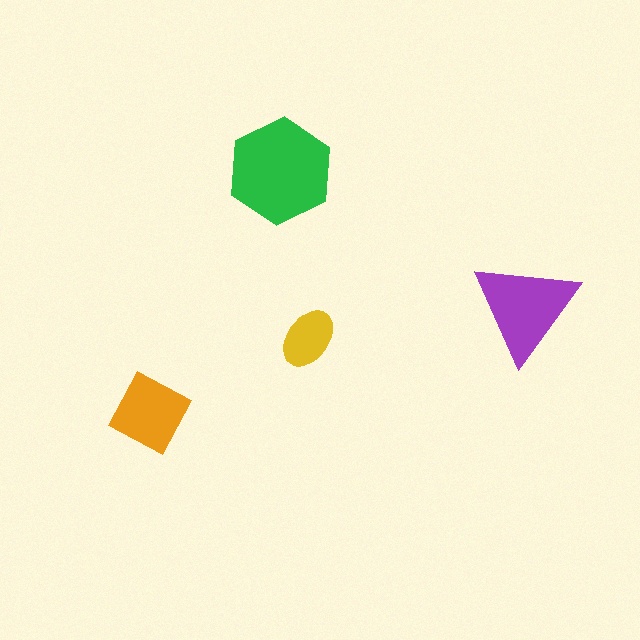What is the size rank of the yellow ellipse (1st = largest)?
4th.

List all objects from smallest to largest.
The yellow ellipse, the orange square, the purple triangle, the green hexagon.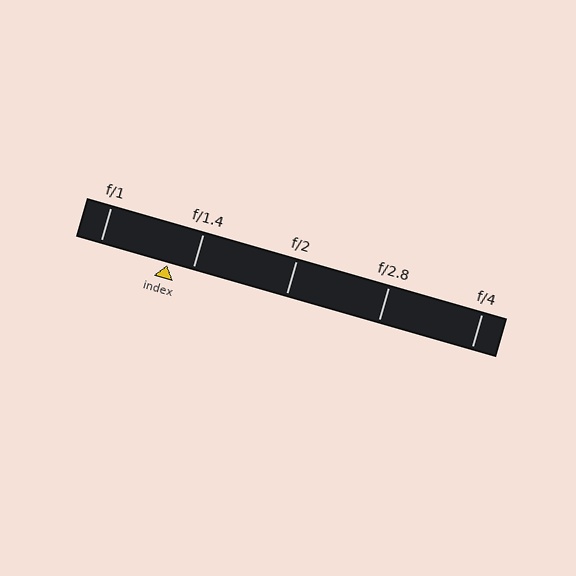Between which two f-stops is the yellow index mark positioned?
The index mark is between f/1 and f/1.4.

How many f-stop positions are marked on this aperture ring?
There are 5 f-stop positions marked.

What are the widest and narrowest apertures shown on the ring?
The widest aperture shown is f/1 and the narrowest is f/4.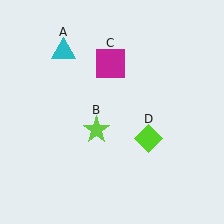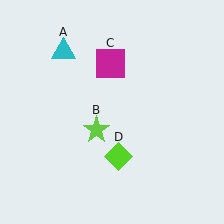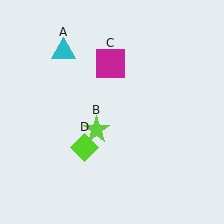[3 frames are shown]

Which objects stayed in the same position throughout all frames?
Cyan triangle (object A) and lime star (object B) and magenta square (object C) remained stationary.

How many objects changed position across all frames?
1 object changed position: lime diamond (object D).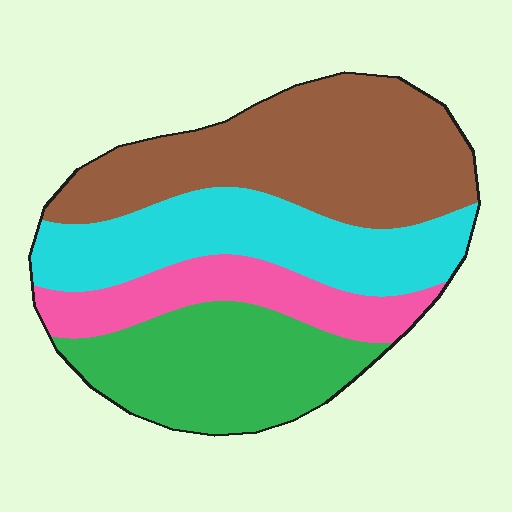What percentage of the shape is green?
Green covers around 25% of the shape.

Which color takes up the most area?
Brown, at roughly 35%.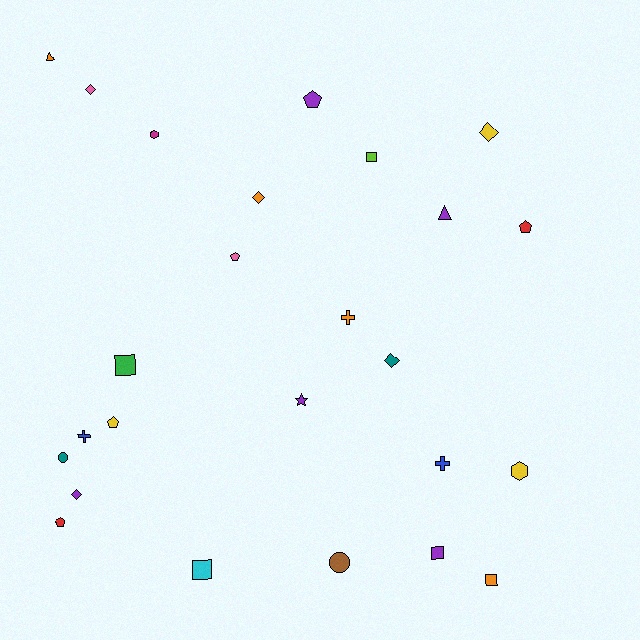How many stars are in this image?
There is 1 star.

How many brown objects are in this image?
There is 1 brown object.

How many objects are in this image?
There are 25 objects.